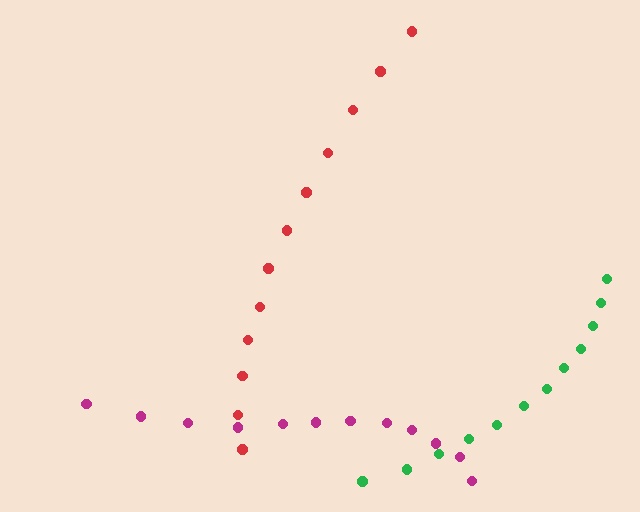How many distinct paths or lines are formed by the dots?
There are 3 distinct paths.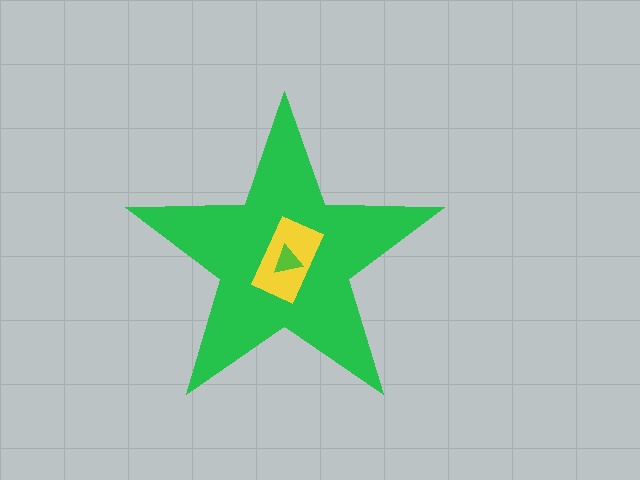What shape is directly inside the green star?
The yellow rectangle.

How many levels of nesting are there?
3.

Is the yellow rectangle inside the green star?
Yes.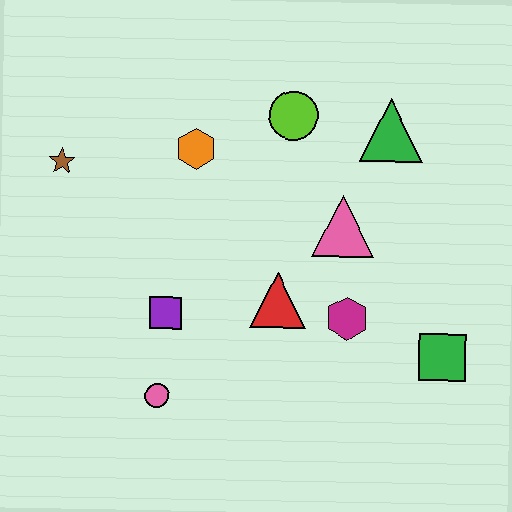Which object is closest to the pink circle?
The purple square is closest to the pink circle.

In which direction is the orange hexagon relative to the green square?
The orange hexagon is to the left of the green square.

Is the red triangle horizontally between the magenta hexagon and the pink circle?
Yes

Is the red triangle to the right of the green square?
No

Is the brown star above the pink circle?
Yes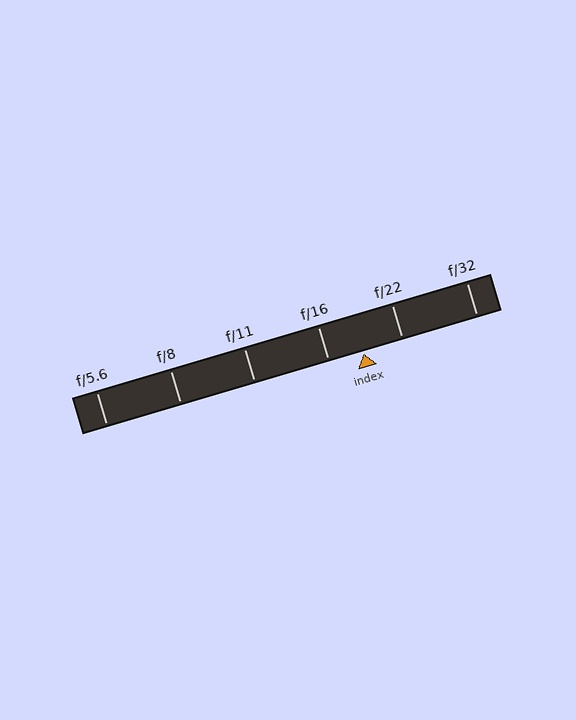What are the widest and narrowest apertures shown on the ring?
The widest aperture shown is f/5.6 and the narrowest is f/32.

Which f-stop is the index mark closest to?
The index mark is closest to f/16.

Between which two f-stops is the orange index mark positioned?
The index mark is between f/16 and f/22.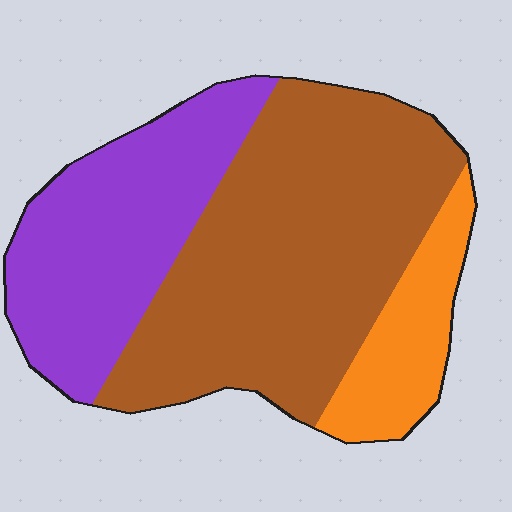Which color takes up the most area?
Brown, at roughly 55%.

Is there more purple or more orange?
Purple.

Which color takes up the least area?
Orange, at roughly 15%.